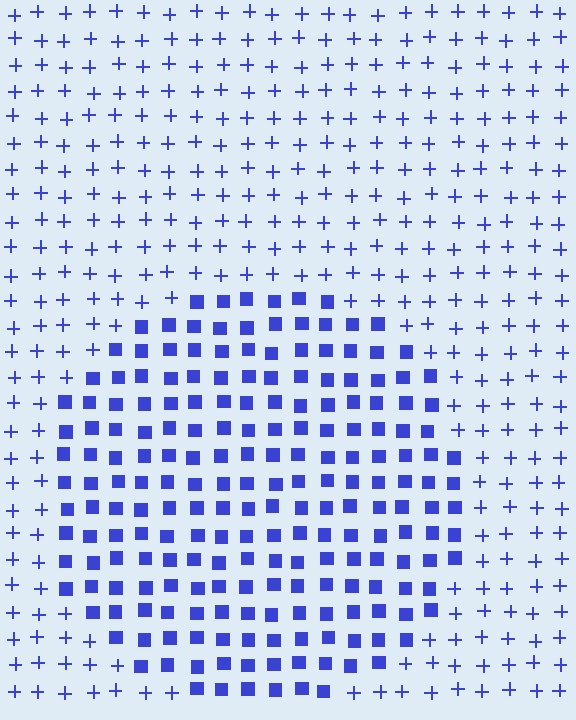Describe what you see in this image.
The image is filled with small blue elements arranged in a uniform grid. A circle-shaped region contains squares, while the surrounding area contains plus signs. The boundary is defined purely by the change in element shape.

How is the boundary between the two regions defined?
The boundary is defined by a change in element shape: squares inside vs. plus signs outside. All elements share the same color and spacing.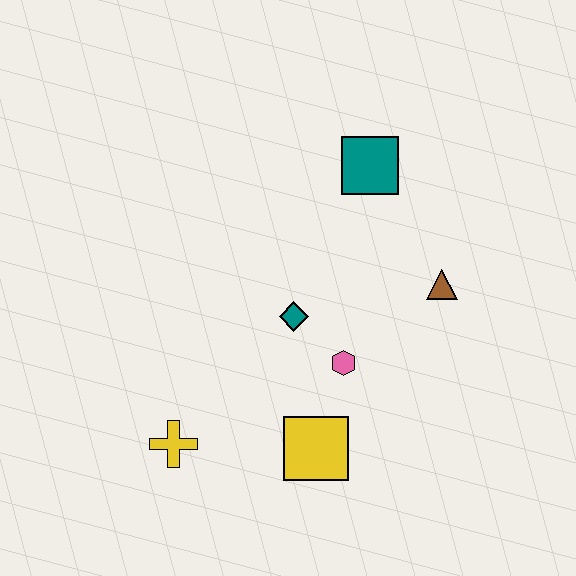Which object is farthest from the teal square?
The yellow cross is farthest from the teal square.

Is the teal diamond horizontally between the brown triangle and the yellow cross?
Yes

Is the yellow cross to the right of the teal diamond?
No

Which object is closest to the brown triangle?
The pink hexagon is closest to the brown triangle.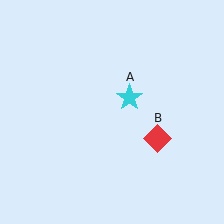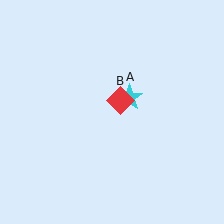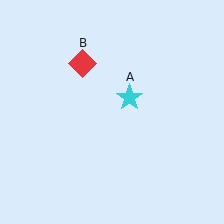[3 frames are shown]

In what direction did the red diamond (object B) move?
The red diamond (object B) moved up and to the left.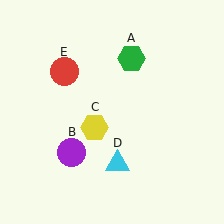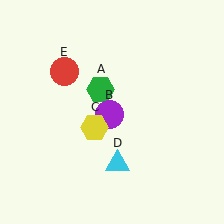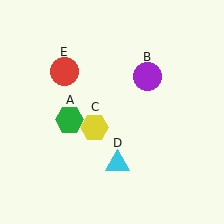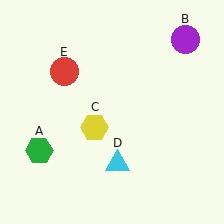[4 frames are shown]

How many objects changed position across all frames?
2 objects changed position: green hexagon (object A), purple circle (object B).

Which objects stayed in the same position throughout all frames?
Yellow hexagon (object C) and cyan triangle (object D) and red circle (object E) remained stationary.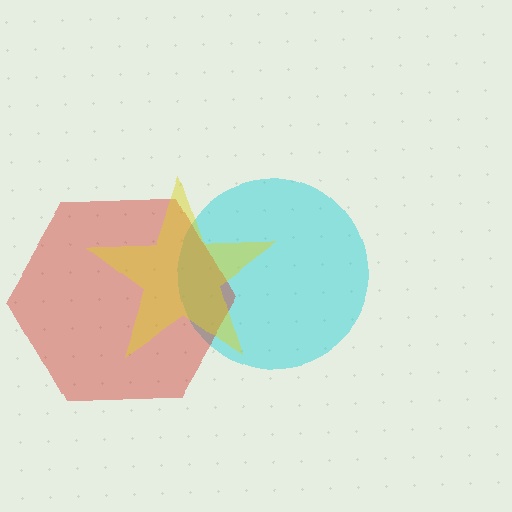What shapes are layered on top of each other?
The layered shapes are: a cyan circle, a red hexagon, a yellow star.